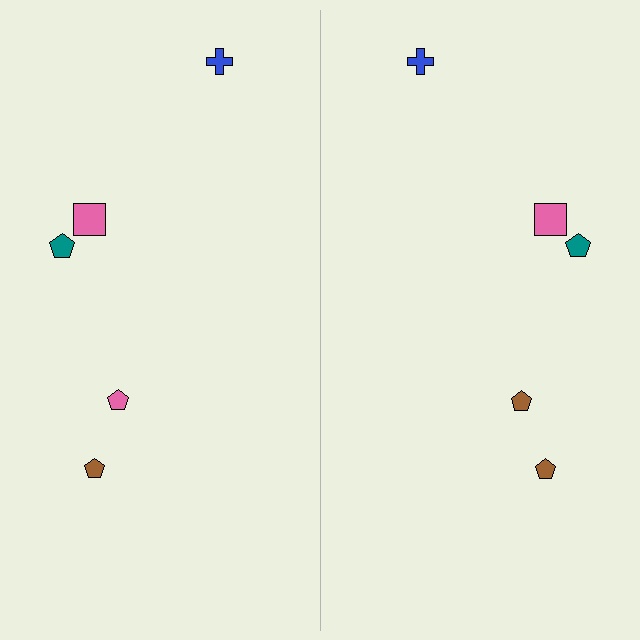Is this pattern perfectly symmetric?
No, the pattern is not perfectly symmetric. The brown pentagon on the right side breaks the symmetry — its mirror counterpart is pink.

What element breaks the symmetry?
The brown pentagon on the right side breaks the symmetry — its mirror counterpart is pink.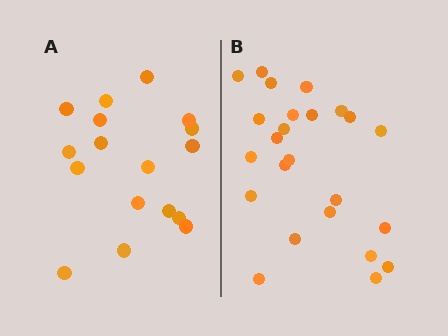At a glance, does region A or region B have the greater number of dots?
Region B (the right region) has more dots.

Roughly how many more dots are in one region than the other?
Region B has roughly 8 or so more dots than region A.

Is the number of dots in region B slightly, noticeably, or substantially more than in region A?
Region B has noticeably more, but not dramatically so. The ratio is roughly 1.4 to 1.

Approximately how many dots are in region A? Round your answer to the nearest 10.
About 20 dots. (The exact count is 17, which rounds to 20.)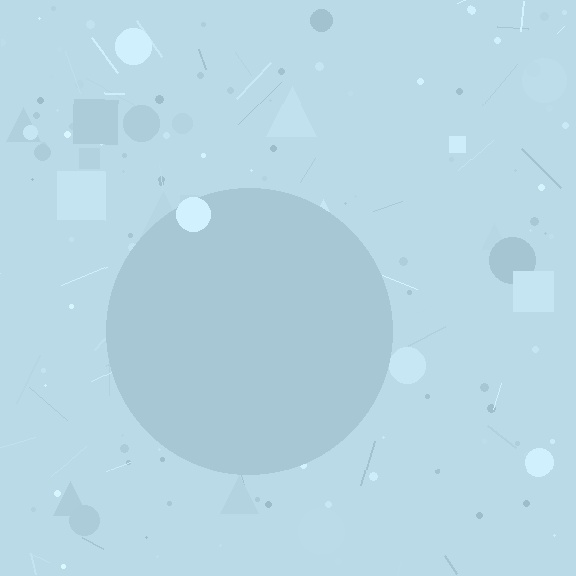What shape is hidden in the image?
A circle is hidden in the image.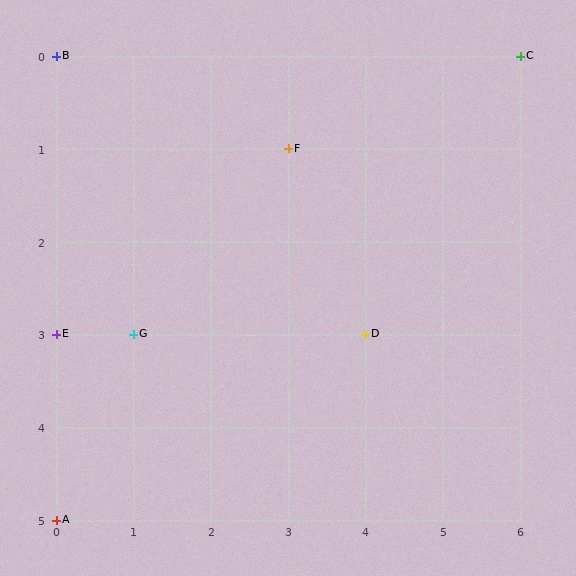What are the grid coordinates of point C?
Point C is at grid coordinates (6, 0).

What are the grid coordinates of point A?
Point A is at grid coordinates (0, 5).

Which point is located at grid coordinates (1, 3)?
Point G is at (1, 3).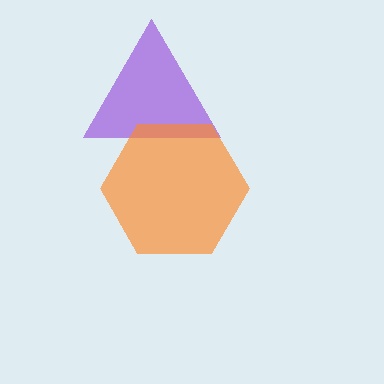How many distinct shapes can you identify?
There are 2 distinct shapes: a purple triangle, an orange hexagon.